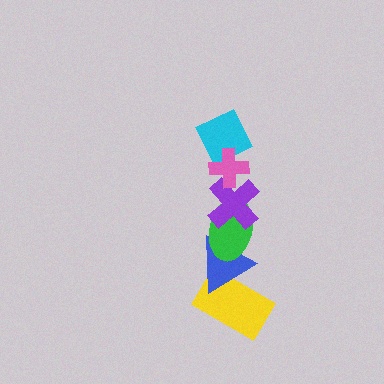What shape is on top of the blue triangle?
The green ellipse is on top of the blue triangle.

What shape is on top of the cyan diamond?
The pink cross is on top of the cyan diamond.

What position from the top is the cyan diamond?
The cyan diamond is 2nd from the top.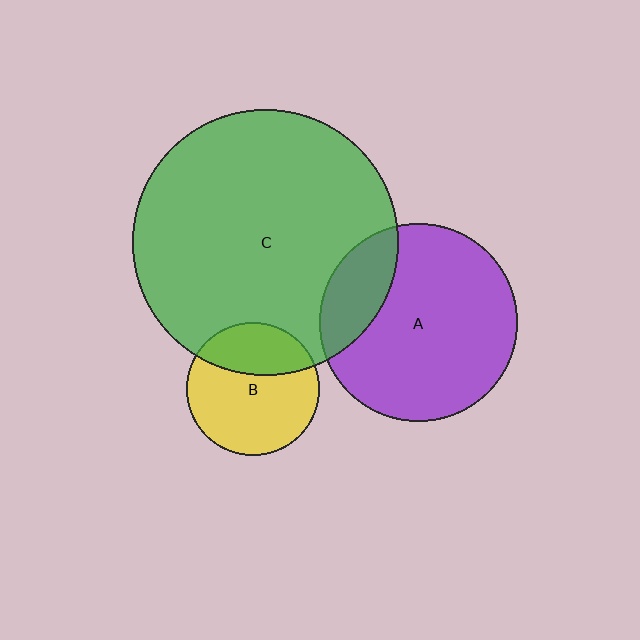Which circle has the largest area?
Circle C (green).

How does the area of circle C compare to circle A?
Approximately 1.8 times.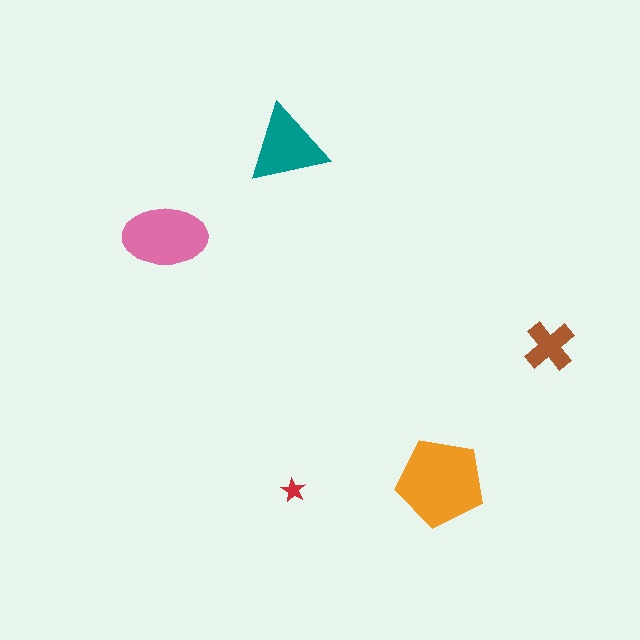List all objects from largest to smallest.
The orange pentagon, the pink ellipse, the teal triangle, the brown cross, the red star.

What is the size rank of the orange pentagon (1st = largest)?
1st.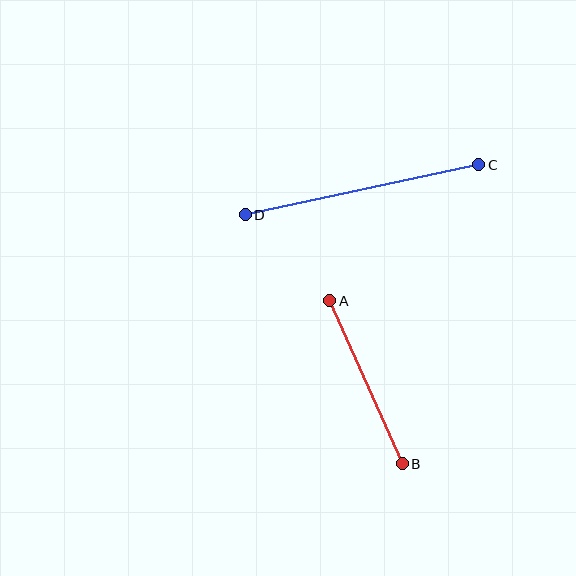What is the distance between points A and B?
The distance is approximately 178 pixels.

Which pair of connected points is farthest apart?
Points C and D are farthest apart.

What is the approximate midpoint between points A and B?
The midpoint is at approximately (366, 382) pixels.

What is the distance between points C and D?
The distance is approximately 239 pixels.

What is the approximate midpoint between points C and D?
The midpoint is at approximately (362, 190) pixels.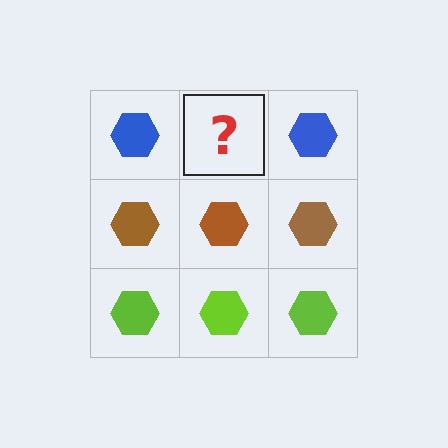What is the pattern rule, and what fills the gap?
The rule is that each row has a consistent color. The gap should be filled with a blue hexagon.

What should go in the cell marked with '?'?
The missing cell should contain a blue hexagon.